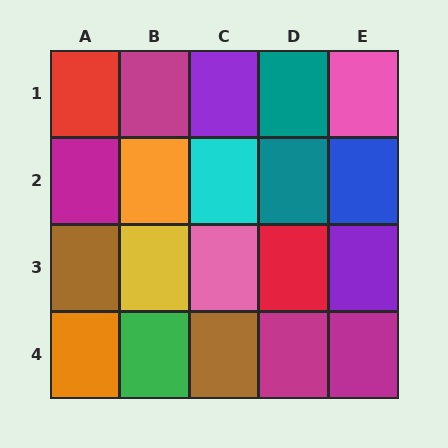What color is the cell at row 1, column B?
Magenta.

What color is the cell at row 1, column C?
Purple.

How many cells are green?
1 cell is green.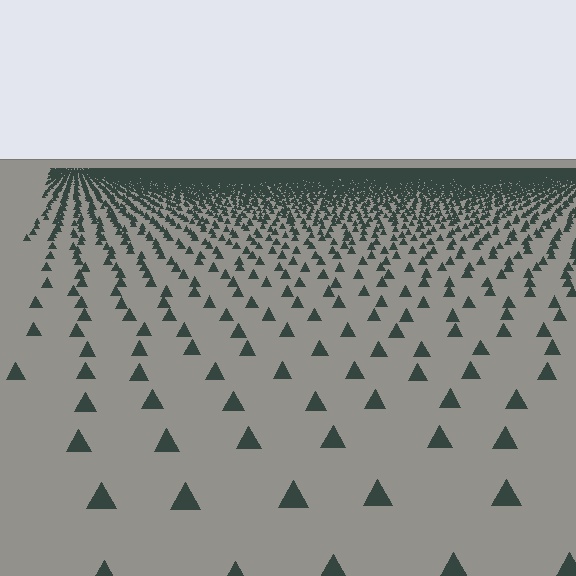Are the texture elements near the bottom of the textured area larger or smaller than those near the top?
Larger. Near the bottom, elements are closer to the viewer and appear at a bigger on-screen size.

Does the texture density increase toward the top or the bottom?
Density increases toward the top.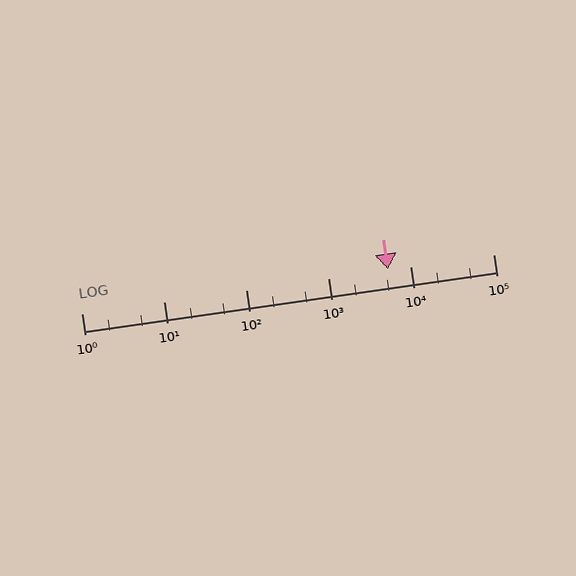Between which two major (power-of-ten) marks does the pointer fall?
The pointer is between 1000 and 10000.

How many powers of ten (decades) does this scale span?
The scale spans 5 decades, from 1 to 100000.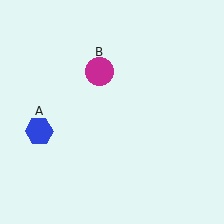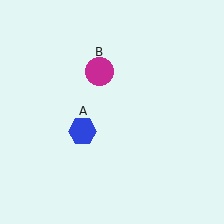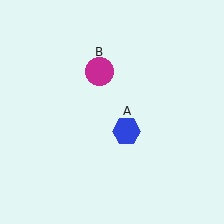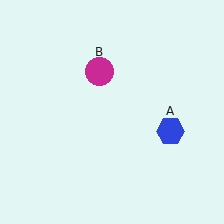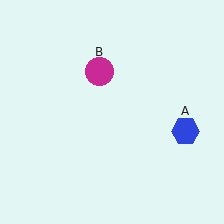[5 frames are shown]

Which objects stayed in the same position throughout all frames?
Magenta circle (object B) remained stationary.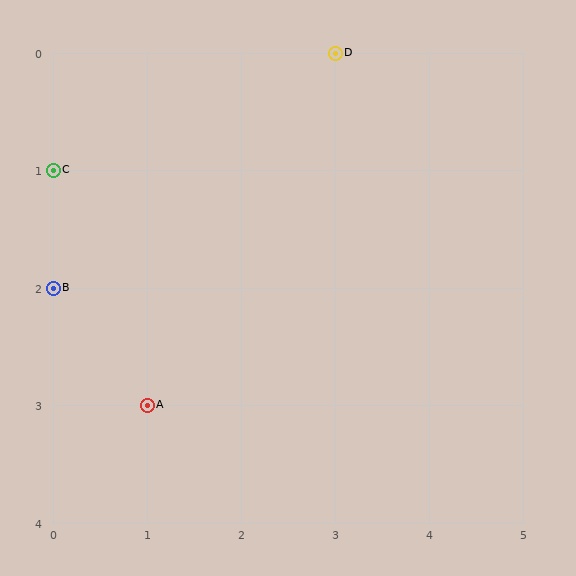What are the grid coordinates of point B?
Point B is at grid coordinates (0, 2).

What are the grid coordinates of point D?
Point D is at grid coordinates (3, 0).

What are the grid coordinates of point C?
Point C is at grid coordinates (0, 1).